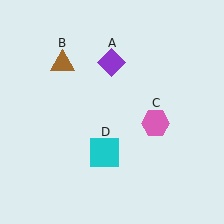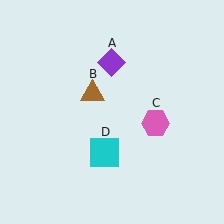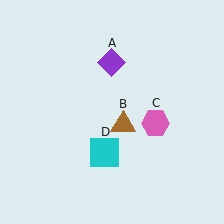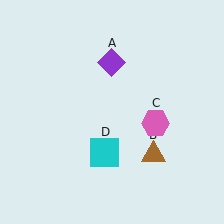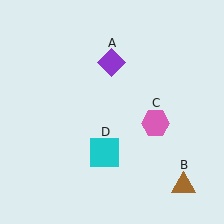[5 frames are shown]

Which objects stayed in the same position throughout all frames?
Purple diamond (object A) and pink hexagon (object C) and cyan square (object D) remained stationary.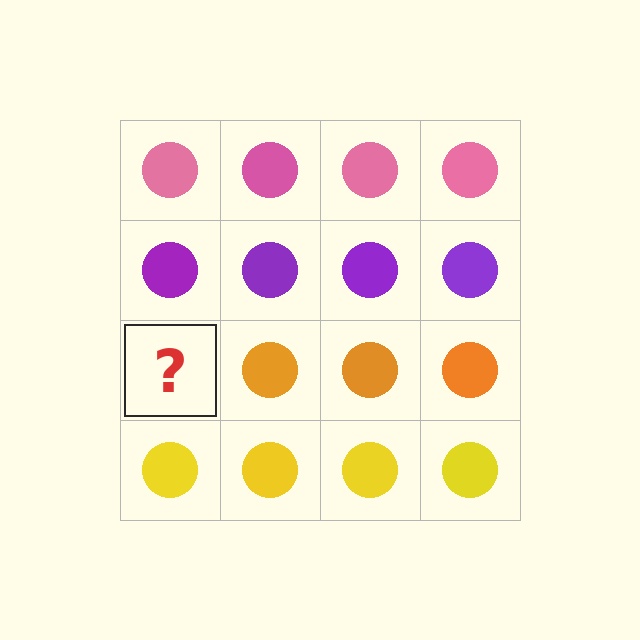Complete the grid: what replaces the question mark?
The question mark should be replaced with an orange circle.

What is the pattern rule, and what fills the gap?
The rule is that each row has a consistent color. The gap should be filled with an orange circle.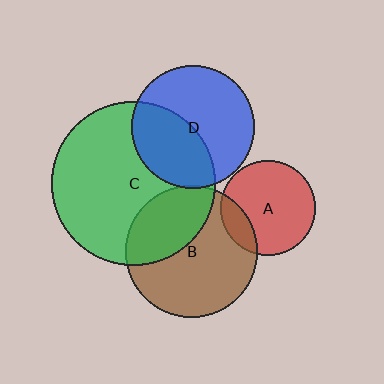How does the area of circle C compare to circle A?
Approximately 3.0 times.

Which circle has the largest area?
Circle C (green).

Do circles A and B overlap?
Yes.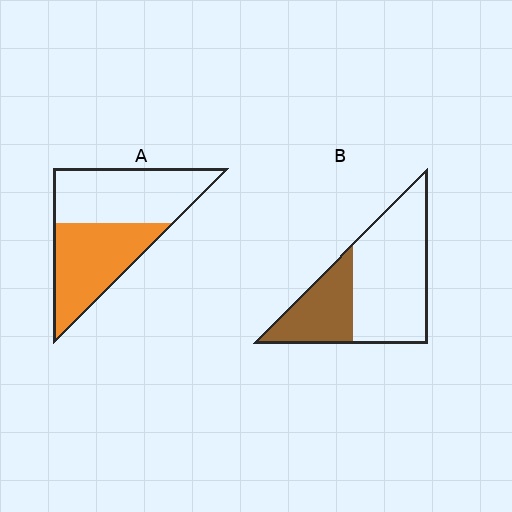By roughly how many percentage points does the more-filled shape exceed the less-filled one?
By roughly 15 percentage points (A over B).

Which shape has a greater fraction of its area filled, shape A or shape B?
Shape A.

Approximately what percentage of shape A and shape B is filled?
A is approximately 45% and B is approximately 35%.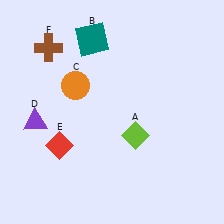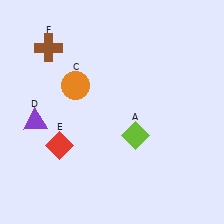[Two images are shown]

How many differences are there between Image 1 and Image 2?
There is 1 difference between the two images.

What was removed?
The teal square (B) was removed in Image 2.